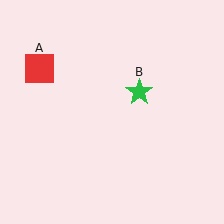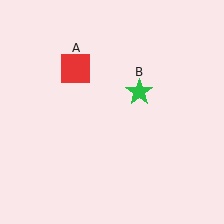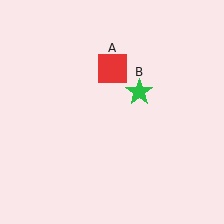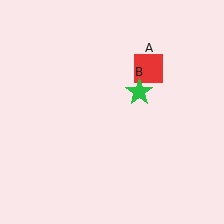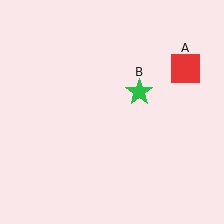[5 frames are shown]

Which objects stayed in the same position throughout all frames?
Green star (object B) remained stationary.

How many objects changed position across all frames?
1 object changed position: red square (object A).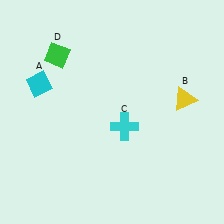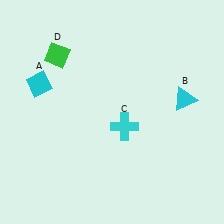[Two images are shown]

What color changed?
The triangle (B) changed from yellow in Image 1 to cyan in Image 2.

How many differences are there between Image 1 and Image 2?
There is 1 difference between the two images.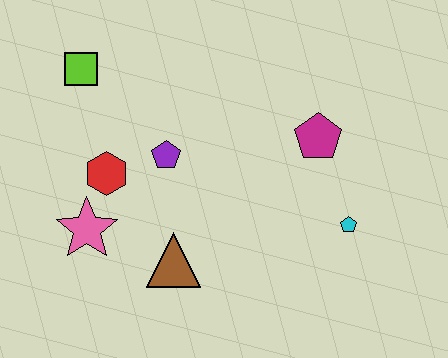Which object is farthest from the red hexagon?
The cyan pentagon is farthest from the red hexagon.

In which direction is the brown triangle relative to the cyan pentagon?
The brown triangle is to the left of the cyan pentagon.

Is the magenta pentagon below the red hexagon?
No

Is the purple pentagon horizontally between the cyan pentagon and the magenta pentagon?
No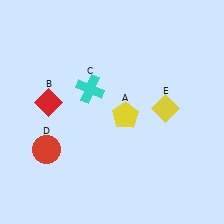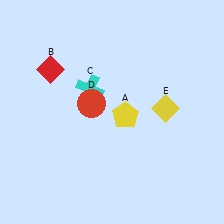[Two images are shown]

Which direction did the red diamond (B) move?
The red diamond (B) moved up.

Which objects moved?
The objects that moved are: the red diamond (B), the red circle (D).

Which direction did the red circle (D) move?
The red circle (D) moved up.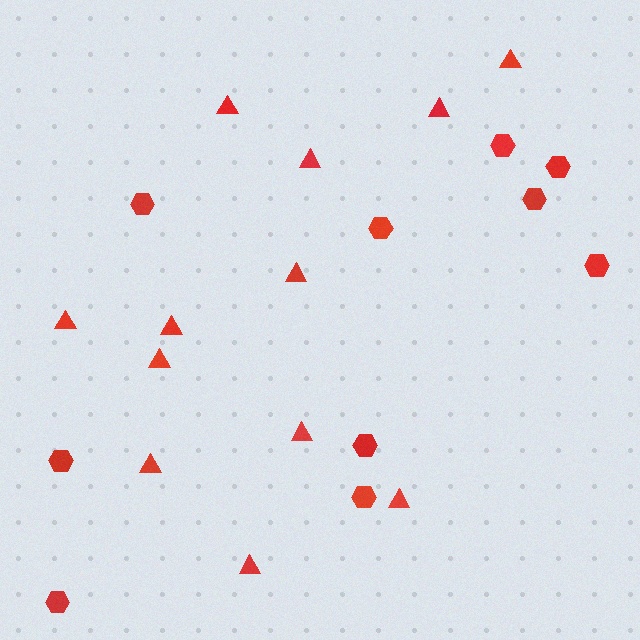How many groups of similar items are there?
There are 2 groups: one group of hexagons (10) and one group of triangles (12).